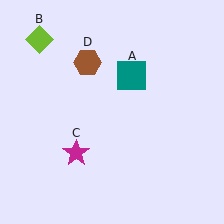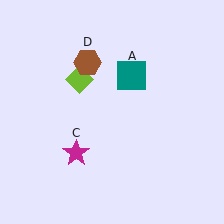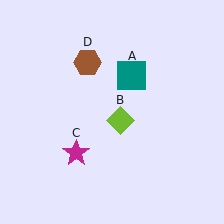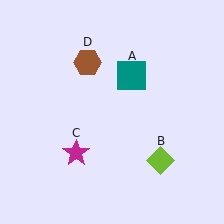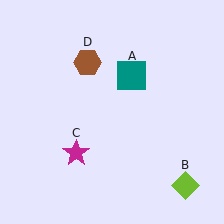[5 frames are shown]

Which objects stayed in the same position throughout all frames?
Teal square (object A) and magenta star (object C) and brown hexagon (object D) remained stationary.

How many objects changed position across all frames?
1 object changed position: lime diamond (object B).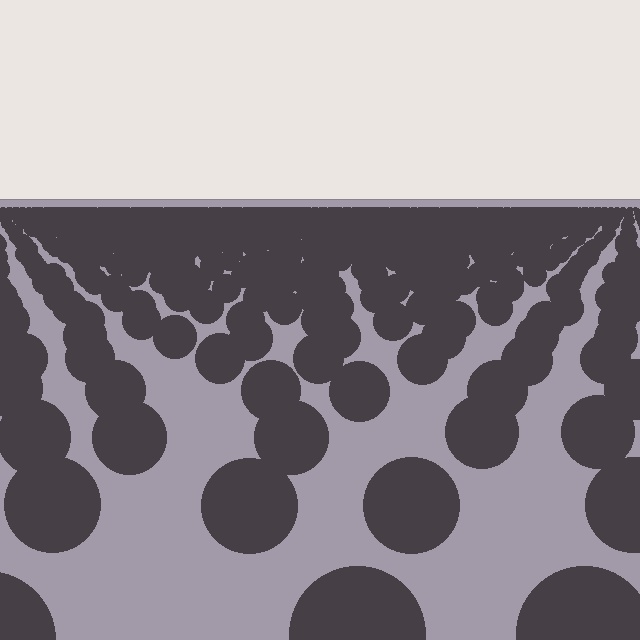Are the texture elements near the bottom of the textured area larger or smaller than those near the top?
Larger. Near the bottom, elements are closer to the viewer and appear at a bigger on-screen size.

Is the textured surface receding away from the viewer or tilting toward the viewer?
The surface is receding away from the viewer. Texture elements get smaller and denser toward the top.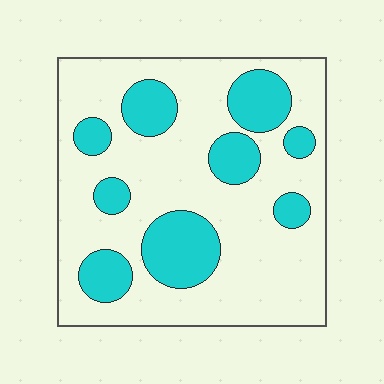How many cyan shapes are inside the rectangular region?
9.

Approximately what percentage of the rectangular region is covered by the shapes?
Approximately 25%.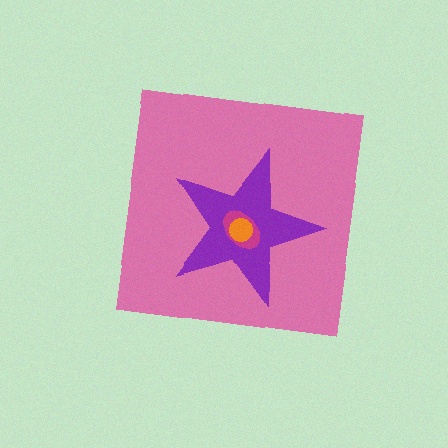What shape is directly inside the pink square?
The purple star.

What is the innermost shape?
The orange circle.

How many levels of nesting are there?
4.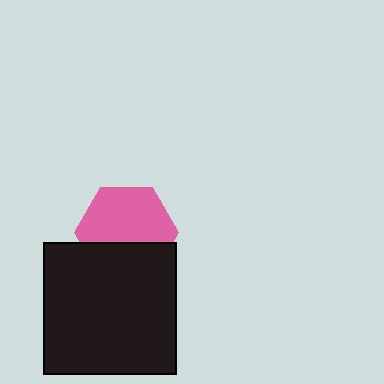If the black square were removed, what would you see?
You would see the complete pink hexagon.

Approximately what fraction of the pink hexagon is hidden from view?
Roughly 38% of the pink hexagon is hidden behind the black square.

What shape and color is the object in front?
The object in front is a black square.